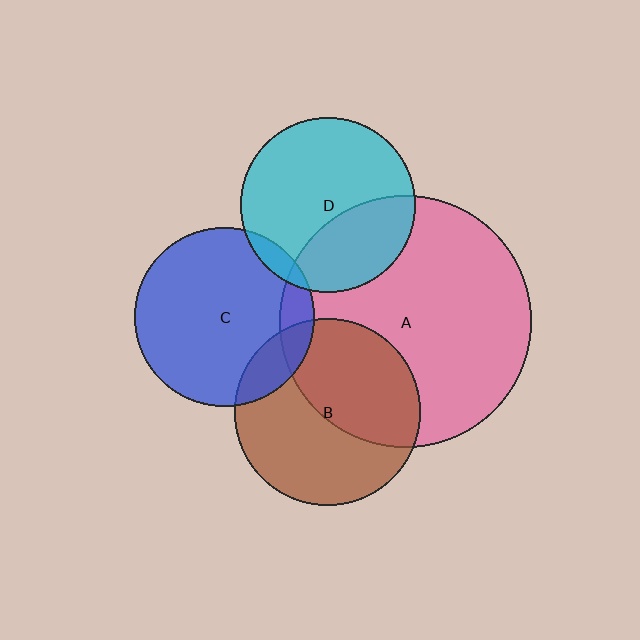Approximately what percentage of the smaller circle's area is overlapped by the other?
Approximately 45%.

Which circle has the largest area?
Circle A (pink).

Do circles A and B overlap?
Yes.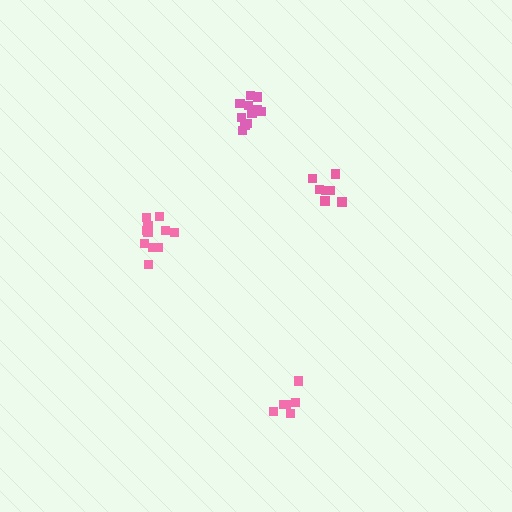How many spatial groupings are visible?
There are 4 spatial groupings.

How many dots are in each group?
Group 1: 11 dots, Group 2: 6 dots, Group 3: 7 dots, Group 4: 11 dots (35 total).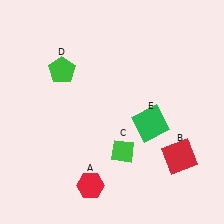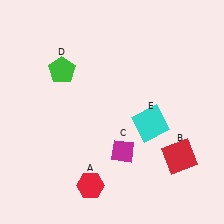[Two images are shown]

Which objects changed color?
C changed from green to magenta. E changed from green to cyan.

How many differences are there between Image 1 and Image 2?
There are 2 differences between the two images.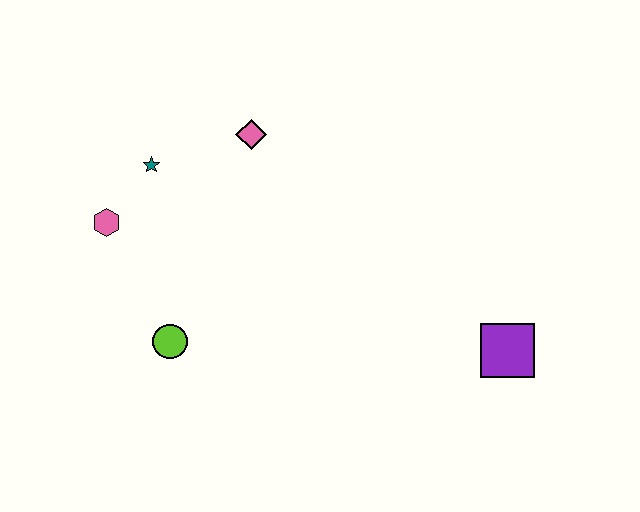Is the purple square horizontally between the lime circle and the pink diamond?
No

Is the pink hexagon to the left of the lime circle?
Yes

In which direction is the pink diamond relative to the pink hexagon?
The pink diamond is to the right of the pink hexagon.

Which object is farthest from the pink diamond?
The purple square is farthest from the pink diamond.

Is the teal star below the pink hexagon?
No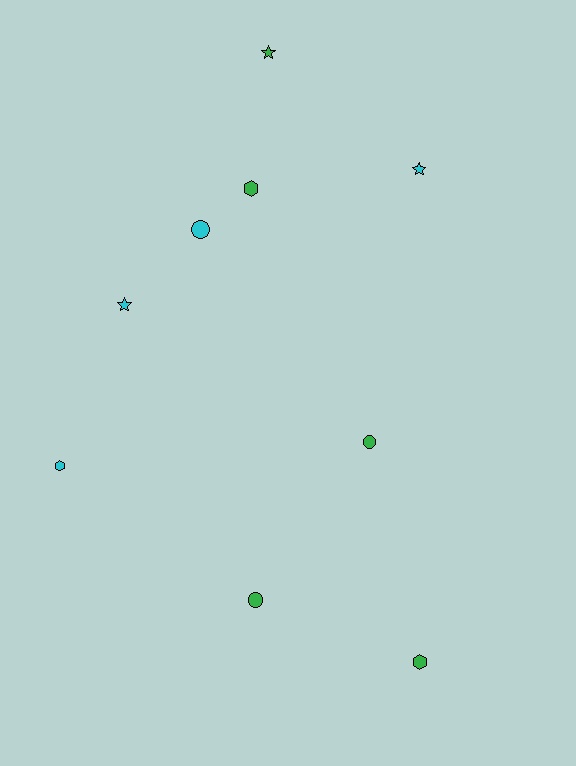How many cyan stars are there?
There are 2 cyan stars.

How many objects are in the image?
There are 9 objects.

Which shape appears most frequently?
Hexagon, with 3 objects.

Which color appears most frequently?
Green, with 5 objects.